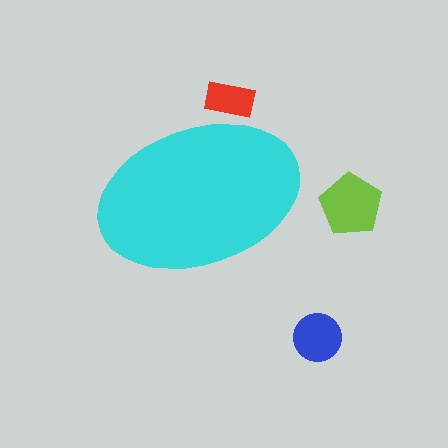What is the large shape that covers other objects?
A cyan ellipse.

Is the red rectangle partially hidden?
Yes, the red rectangle is partially hidden behind the cyan ellipse.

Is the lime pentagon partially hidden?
No, the lime pentagon is fully visible.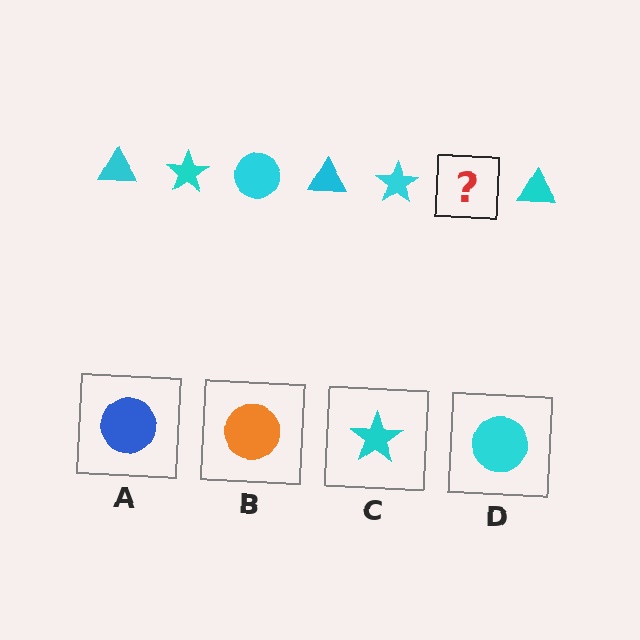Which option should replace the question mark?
Option D.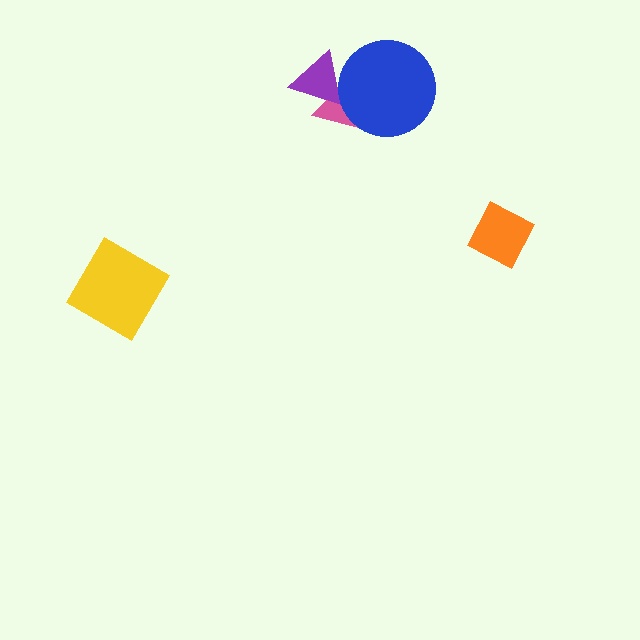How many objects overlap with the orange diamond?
0 objects overlap with the orange diamond.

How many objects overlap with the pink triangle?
2 objects overlap with the pink triangle.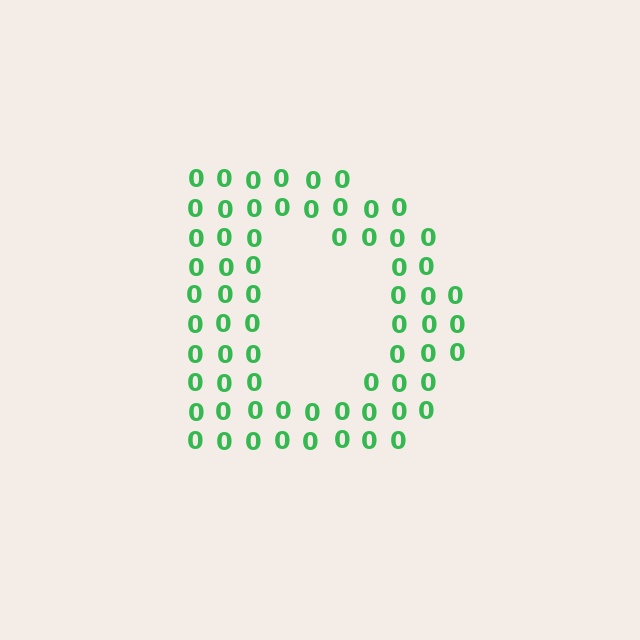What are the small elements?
The small elements are digit 0's.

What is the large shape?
The large shape is the letter D.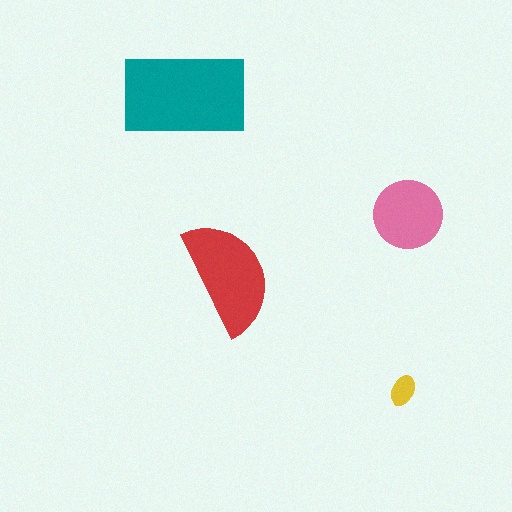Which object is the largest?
The teal rectangle.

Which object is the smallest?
The yellow ellipse.